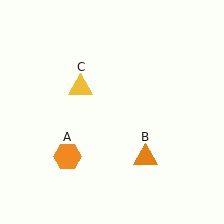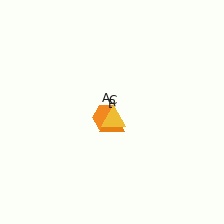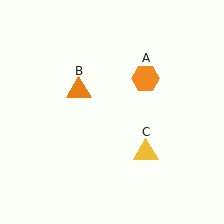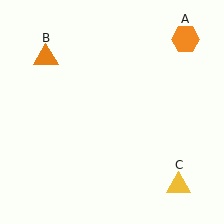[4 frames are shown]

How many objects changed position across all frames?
3 objects changed position: orange hexagon (object A), orange triangle (object B), yellow triangle (object C).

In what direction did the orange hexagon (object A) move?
The orange hexagon (object A) moved up and to the right.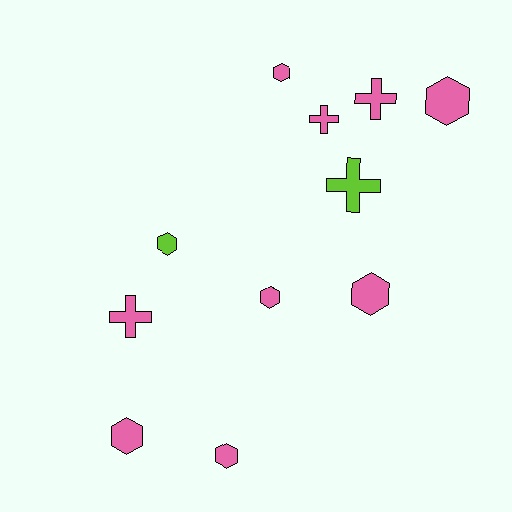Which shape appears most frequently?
Hexagon, with 7 objects.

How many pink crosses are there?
There are 3 pink crosses.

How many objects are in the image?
There are 11 objects.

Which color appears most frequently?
Pink, with 9 objects.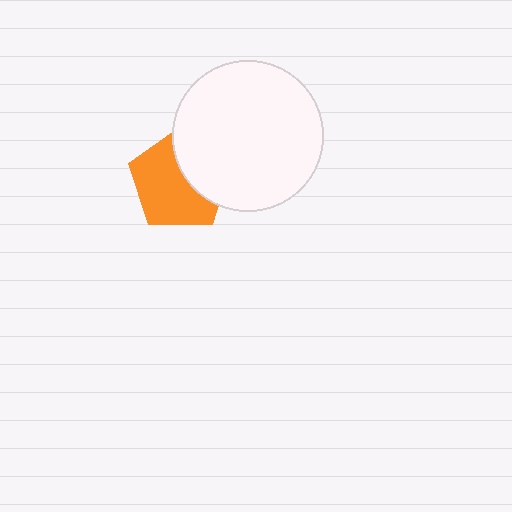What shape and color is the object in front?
The object in front is a white circle.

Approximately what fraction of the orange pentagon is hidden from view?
Roughly 37% of the orange pentagon is hidden behind the white circle.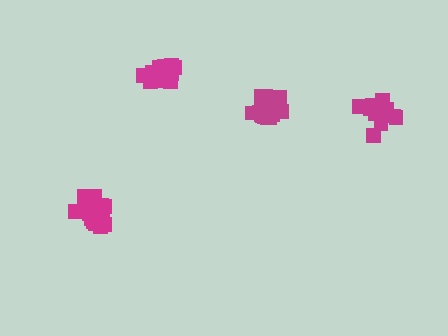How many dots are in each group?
Group 1: 19 dots, Group 2: 16 dots, Group 3: 13 dots, Group 4: 17 dots (65 total).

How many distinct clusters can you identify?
There are 4 distinct clusters.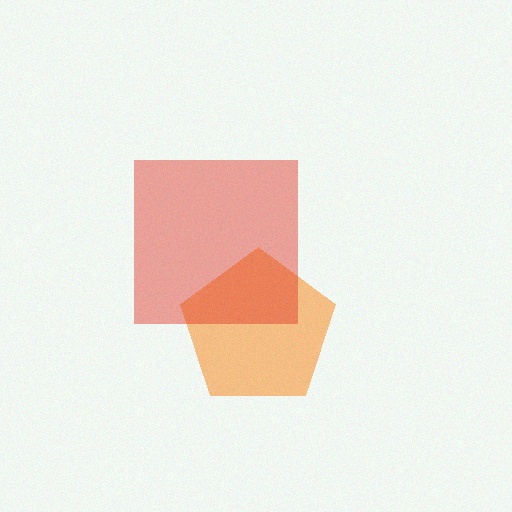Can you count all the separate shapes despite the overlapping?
Yes, there are 2 separate shapes.